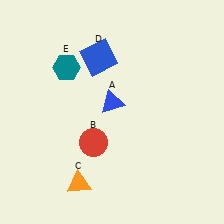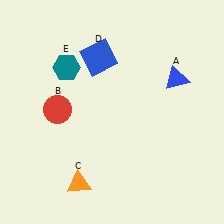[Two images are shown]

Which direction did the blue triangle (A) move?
The blue triangle (A) moved right.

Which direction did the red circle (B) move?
The red circle (B) moved left.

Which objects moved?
The objects that moved are: the blue triangle (A), the red circle (B).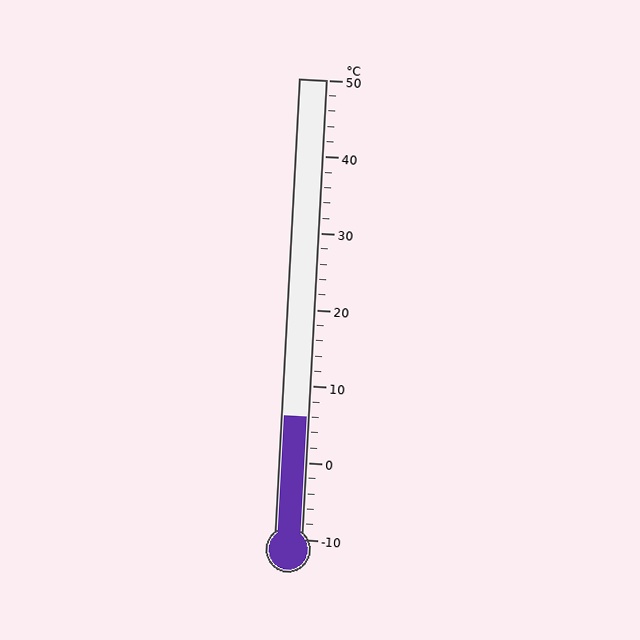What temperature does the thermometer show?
The thermometer shows approximately 6°C.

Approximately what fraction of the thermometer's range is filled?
The thermometer is filled to approximately 25% of its range.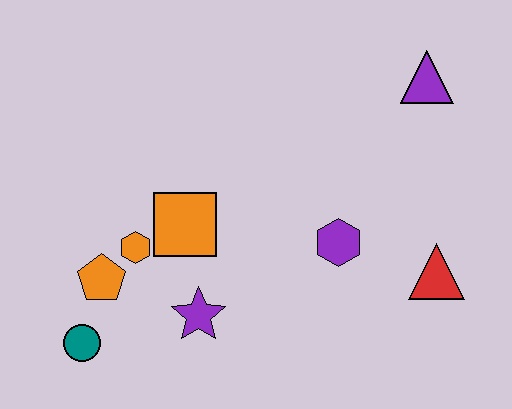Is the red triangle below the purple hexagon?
Yes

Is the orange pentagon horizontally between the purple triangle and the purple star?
No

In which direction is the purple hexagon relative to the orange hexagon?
The purple hexagon is to the right of the orange hexagon.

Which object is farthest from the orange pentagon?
The purple triangle is farthest from the orange pentagon.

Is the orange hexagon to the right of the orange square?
No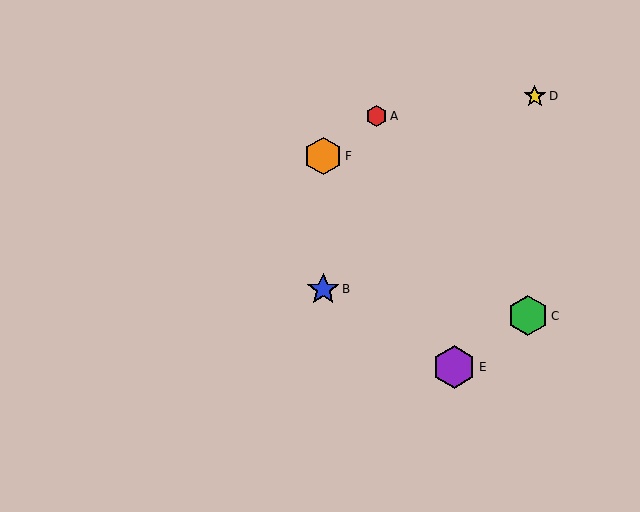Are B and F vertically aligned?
Yes, both are at x≈323.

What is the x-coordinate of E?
Object E is at x≈455.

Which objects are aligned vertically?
Objects B, F are aligned vertically.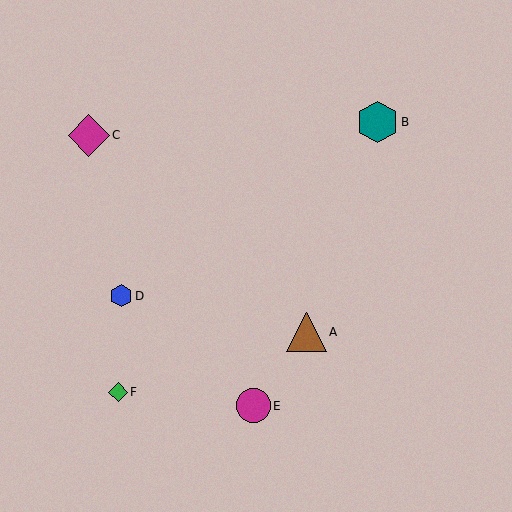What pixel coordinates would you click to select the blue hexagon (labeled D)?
Click at (121, 296) to select the blue hexagon D.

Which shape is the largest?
The teal hexagon (labeled B) is the largest.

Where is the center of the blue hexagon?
The center of the blue hexagon is at (121, 296).